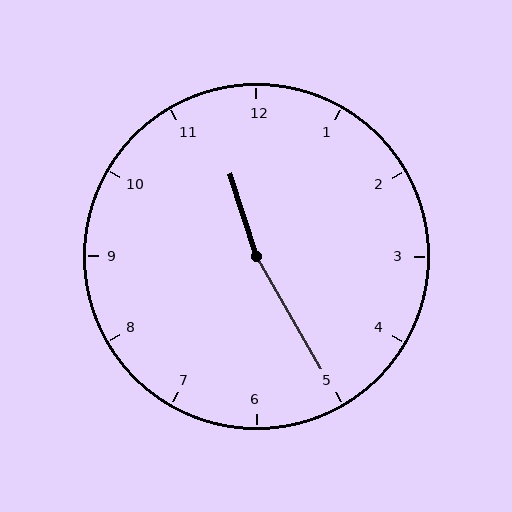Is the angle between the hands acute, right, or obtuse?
It is obtuse.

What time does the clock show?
11:25.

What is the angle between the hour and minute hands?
Approximately 168 degrees.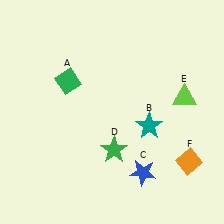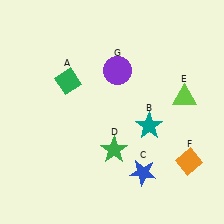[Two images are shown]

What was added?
A purple circle (G) was added in Image 2.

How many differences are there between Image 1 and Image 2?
There is 1 difference between the two images.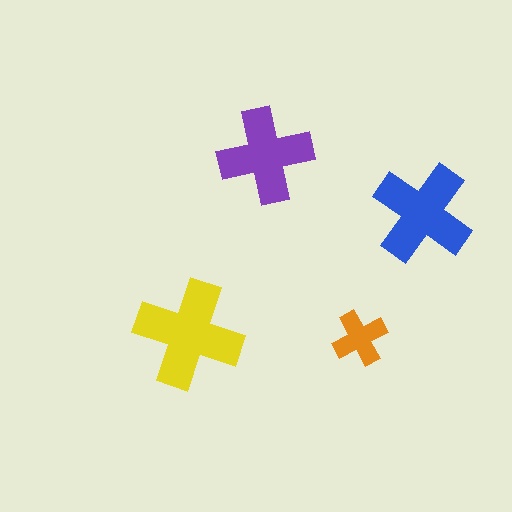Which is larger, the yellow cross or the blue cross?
The yellow one.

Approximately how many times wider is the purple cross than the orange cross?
About 1.5 times wider.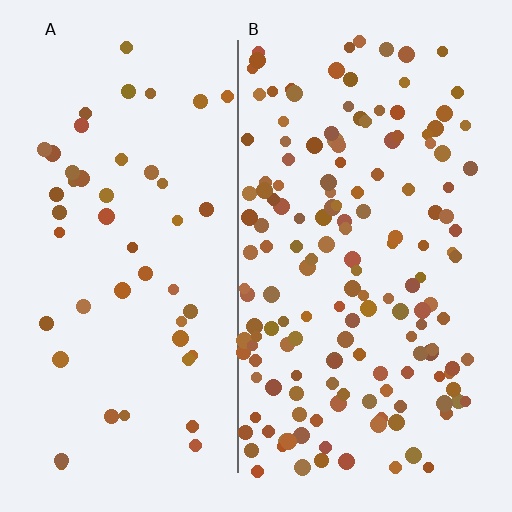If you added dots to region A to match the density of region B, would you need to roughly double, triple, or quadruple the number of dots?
Approximately triple.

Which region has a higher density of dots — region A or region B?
B (the right).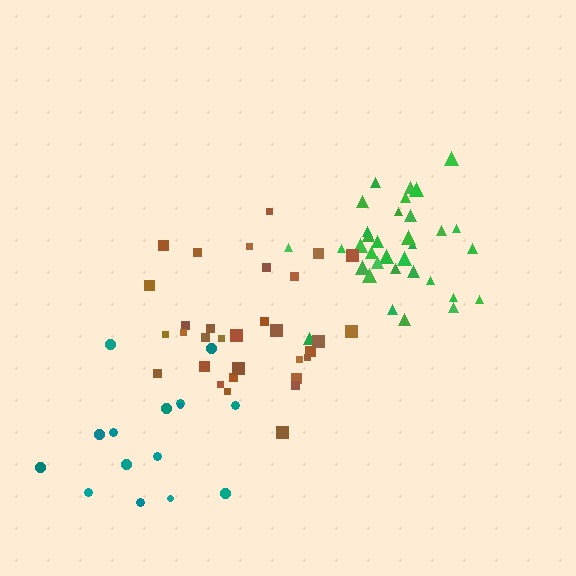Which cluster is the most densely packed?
Green.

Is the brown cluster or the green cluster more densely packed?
Green.